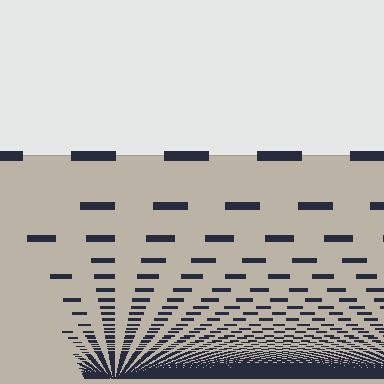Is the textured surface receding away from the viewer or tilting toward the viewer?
The surface appears to tilt toward the viewer. Texture elements get larger and sparser toward the top.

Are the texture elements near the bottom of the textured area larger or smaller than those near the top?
Smaller. The gradient is inverted — elements near the bottom are smaller and denser.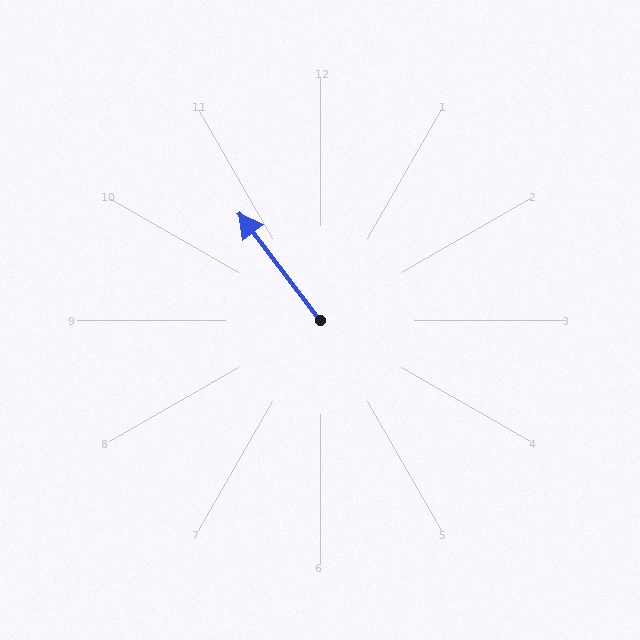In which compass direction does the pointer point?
Northwest.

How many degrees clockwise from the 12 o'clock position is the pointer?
Approximately 323 degrees.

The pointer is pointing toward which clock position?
Roughly 11 o'clock.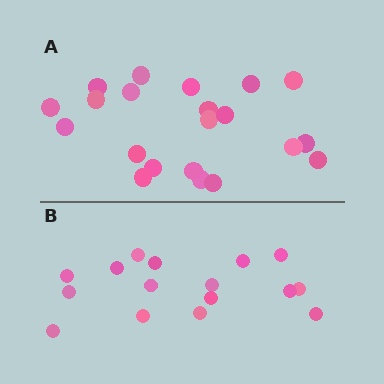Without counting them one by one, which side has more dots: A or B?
Region A (the top region) has more dots.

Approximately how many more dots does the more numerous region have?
Region A has about 5 more dots than region B.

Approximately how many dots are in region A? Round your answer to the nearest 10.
About 20 dots. (The exact count is 21, which rounds to 20.)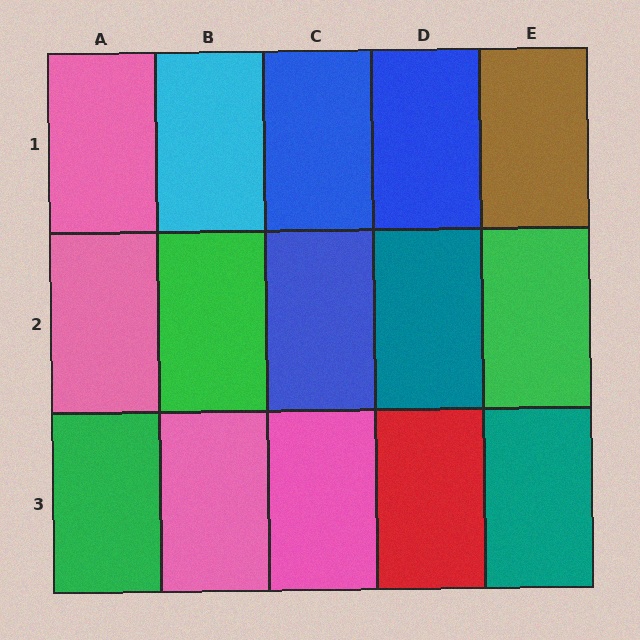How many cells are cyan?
1 cell is cyan.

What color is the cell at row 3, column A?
Green.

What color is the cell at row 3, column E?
Teal.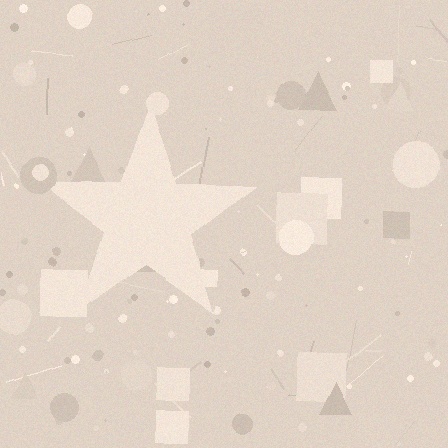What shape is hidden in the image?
A star is hidden in the image.